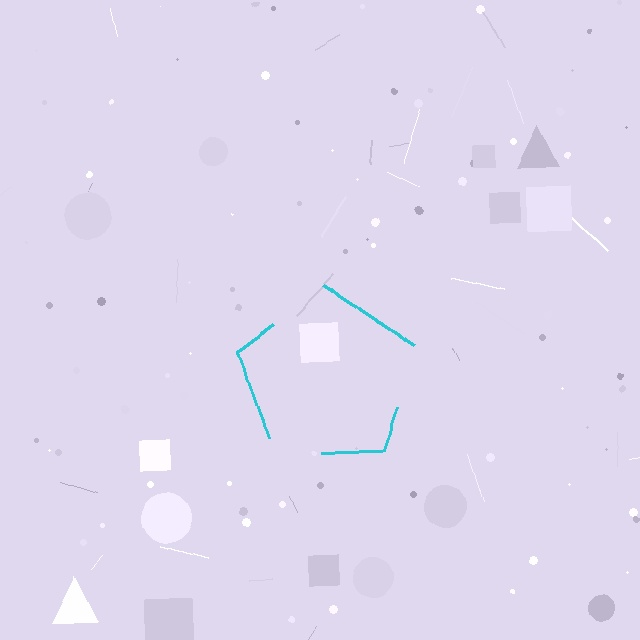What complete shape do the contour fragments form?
The contour fragments form a pentagon.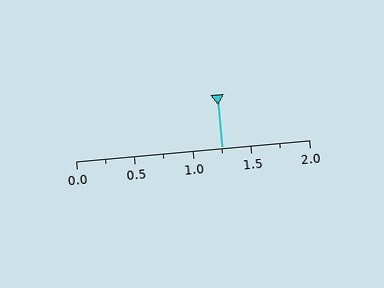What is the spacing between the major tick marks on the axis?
The major ticks are spaced 0.5 apart.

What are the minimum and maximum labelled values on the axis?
The axis runs from 0.0 to 2.0.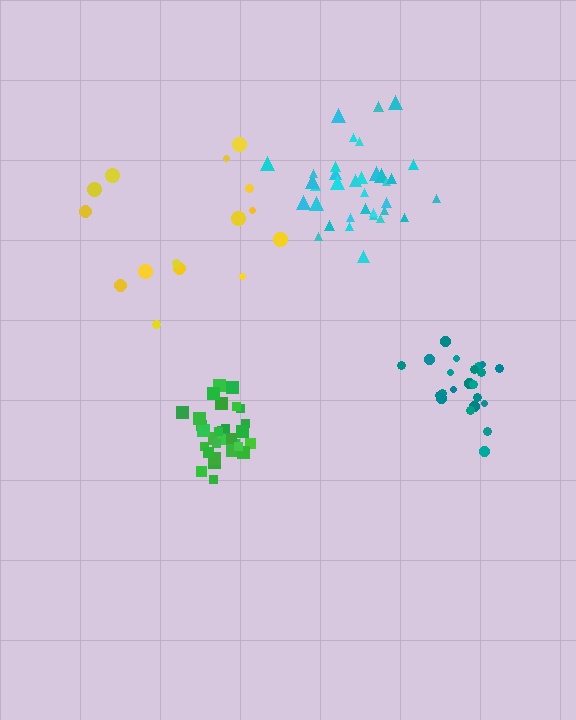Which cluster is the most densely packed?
Green.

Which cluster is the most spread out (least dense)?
Yellow.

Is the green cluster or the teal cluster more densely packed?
Green.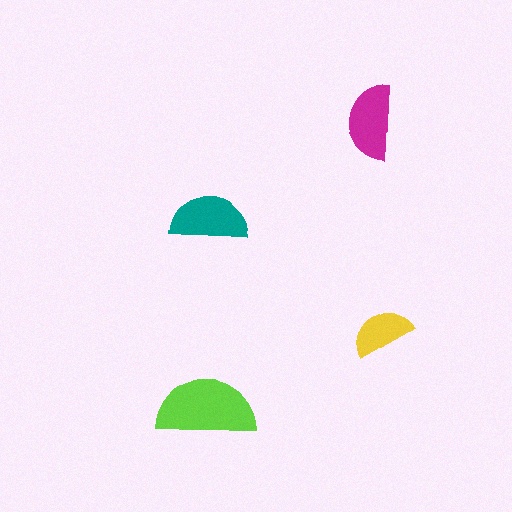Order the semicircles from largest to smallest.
the lime one, the teal one, the magenta one, the yellow one.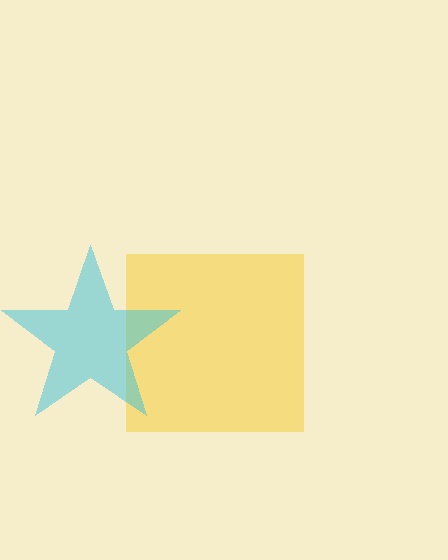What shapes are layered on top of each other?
The layered shapes are: a yellow square, a cyan star.